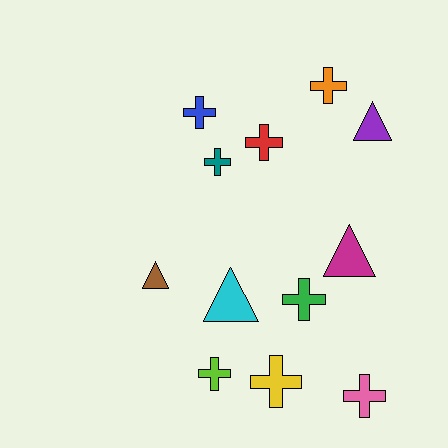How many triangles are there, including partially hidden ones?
There are 4 triangles.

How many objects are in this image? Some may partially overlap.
There are 12 objects.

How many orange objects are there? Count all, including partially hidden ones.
There is 1 orange object.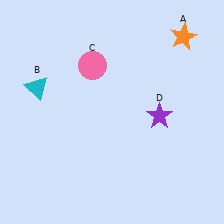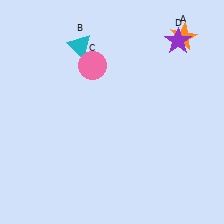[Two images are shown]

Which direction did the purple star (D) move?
The purple star (D) moved up.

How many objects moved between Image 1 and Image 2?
2 objects moved between the two images.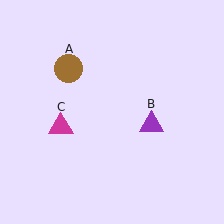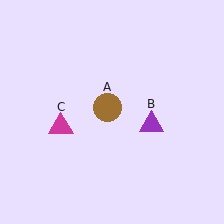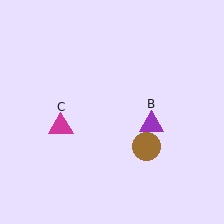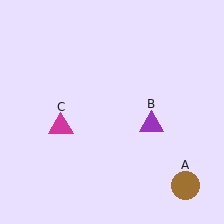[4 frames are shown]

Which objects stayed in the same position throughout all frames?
Purple triangle (object B) and magenta triangle (object C) remained stationary.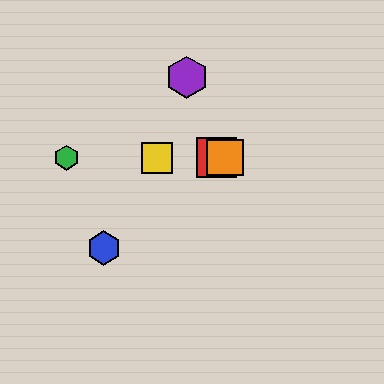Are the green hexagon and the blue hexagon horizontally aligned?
No, the green hexagon is at y≈158 and the blue hexagon is at y≈248.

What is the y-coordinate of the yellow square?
The yellow square is at y≈158.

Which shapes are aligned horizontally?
The red square, the green hexagon, the yellow square, the orange square are aligned horizontally.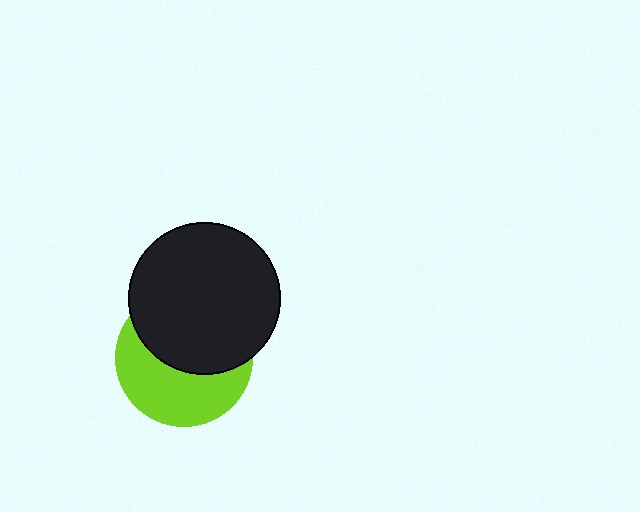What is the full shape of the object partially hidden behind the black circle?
The partially hidden object is a lime circle.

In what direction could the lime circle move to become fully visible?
The lime circle could move down. That would shift it out from behind the black circle entirely.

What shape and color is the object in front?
The object in front is a black circle.